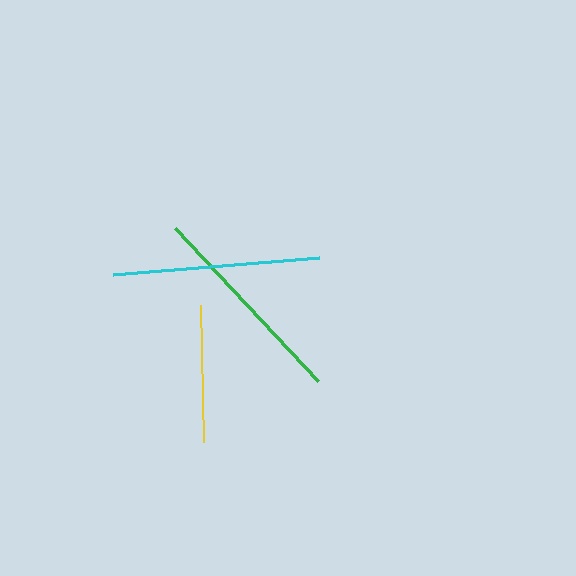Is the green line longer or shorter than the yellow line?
The green line is longer than the yellow line.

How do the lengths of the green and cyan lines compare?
The green and cyan lines are approximately the same length.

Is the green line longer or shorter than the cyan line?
The green line is longer than the cyan line.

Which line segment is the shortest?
The yellow line is the shortest at approximately 138 pixels.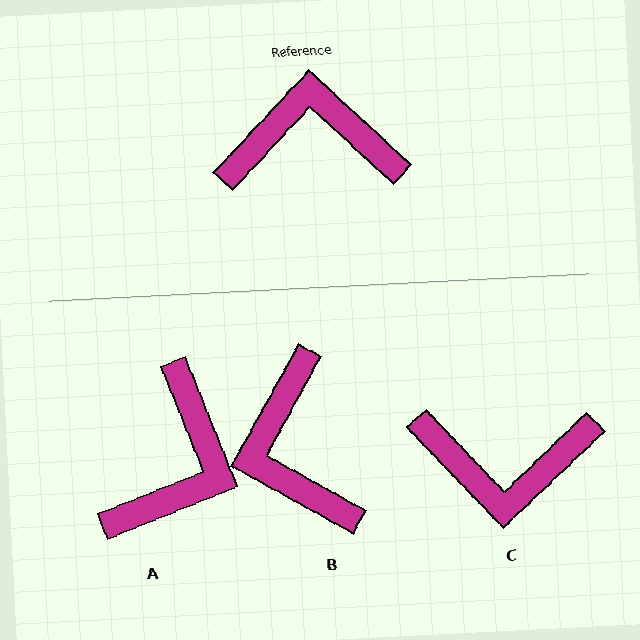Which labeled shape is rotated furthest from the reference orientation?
C, about 177 degrees away.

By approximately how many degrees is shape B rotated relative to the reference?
Approximately 104 degrees counter-clockwise.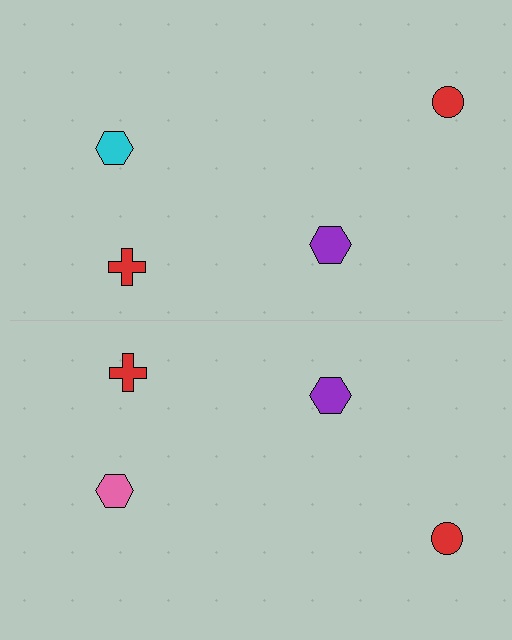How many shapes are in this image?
There are 8 shapes in this image.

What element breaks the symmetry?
The pink hexagon on the bottom side breaks the symmetry — its mirror counterpart is cyan.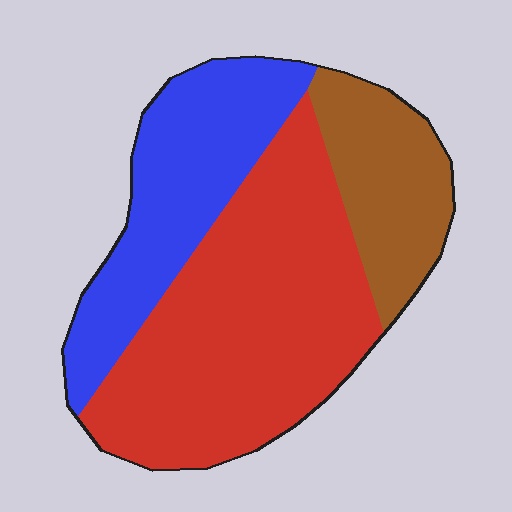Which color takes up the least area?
Brown, at roughly 20%.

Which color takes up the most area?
Red, at roughly 50%.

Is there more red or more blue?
Red.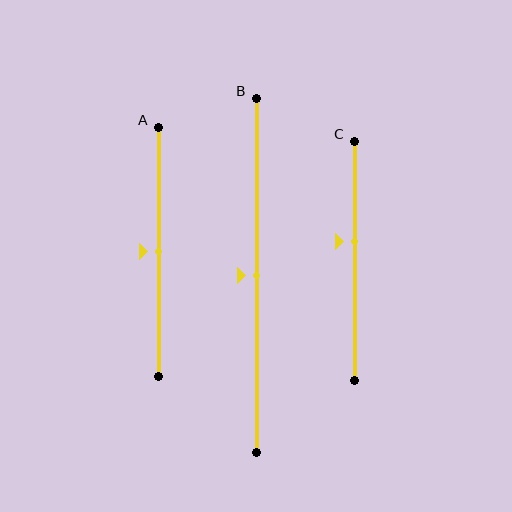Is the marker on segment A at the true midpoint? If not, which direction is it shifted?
Yes, the marker on segment A is at the true midpoint.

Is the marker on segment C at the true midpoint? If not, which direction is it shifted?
No, the marker on segment C is shifted upward by about 8% of the segment length.